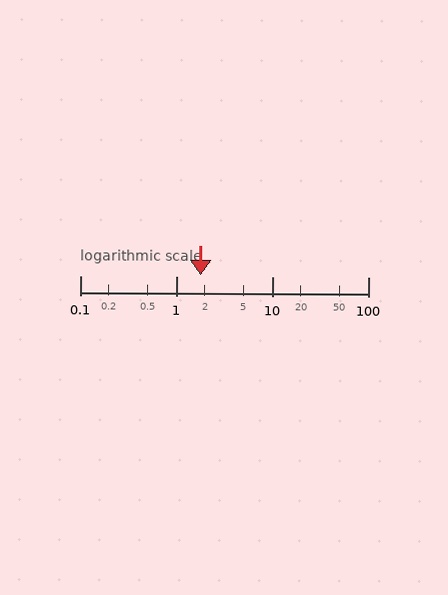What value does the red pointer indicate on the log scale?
The pointer indicates approximately 1.8.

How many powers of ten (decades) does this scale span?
The scale spans 3 decades, from 0.1 to 100.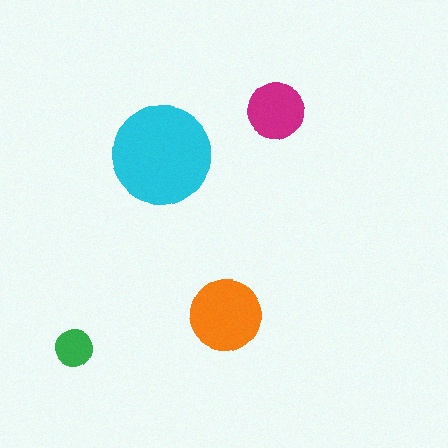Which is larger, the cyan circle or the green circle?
The cyan one.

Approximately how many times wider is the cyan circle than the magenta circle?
About 2 times wider.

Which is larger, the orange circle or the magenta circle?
The orange one.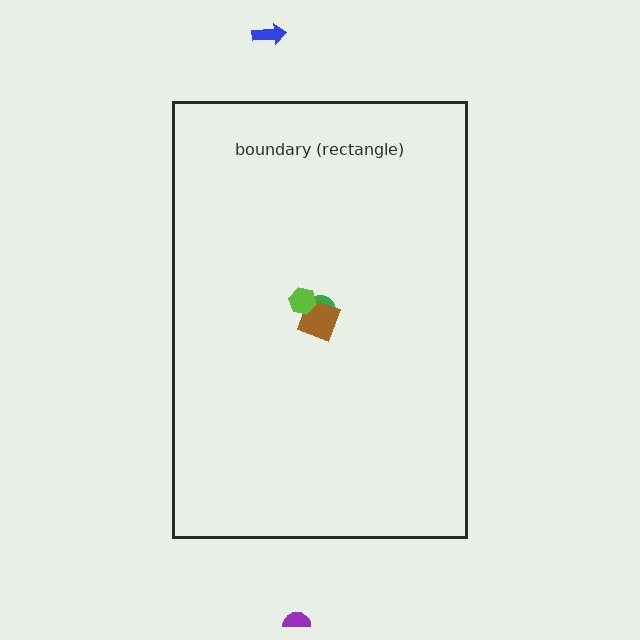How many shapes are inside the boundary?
3 inside, 2 outside.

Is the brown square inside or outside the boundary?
Inside.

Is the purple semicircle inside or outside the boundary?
Outside.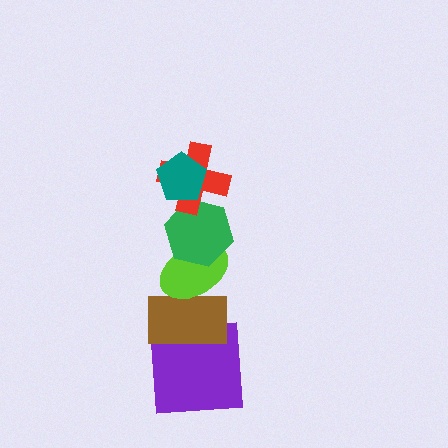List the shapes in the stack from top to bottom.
From top to bottom: the teal pentagon, the red cross, the green hexagon, the lime ellipse, the brown rectangle, the purple square.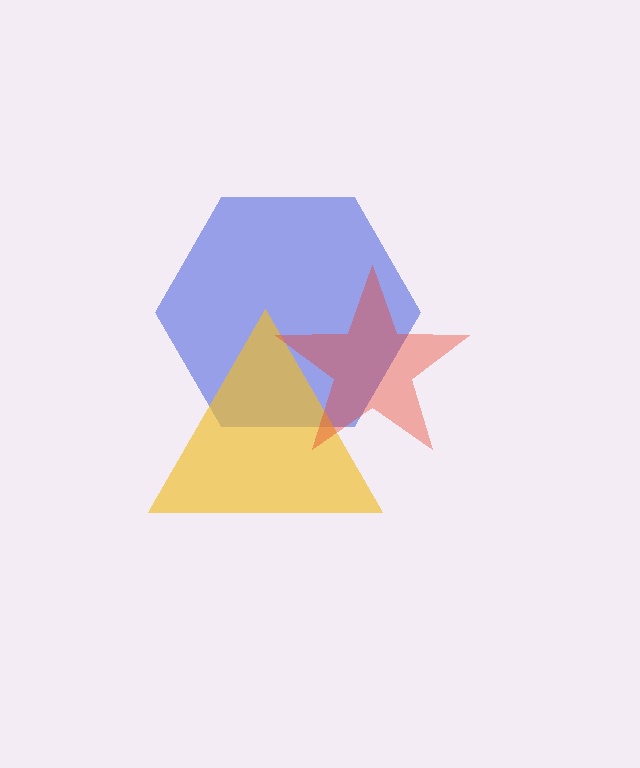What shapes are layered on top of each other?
The layered shapes are: a blue hexagon, a yellow triangle, a red star.